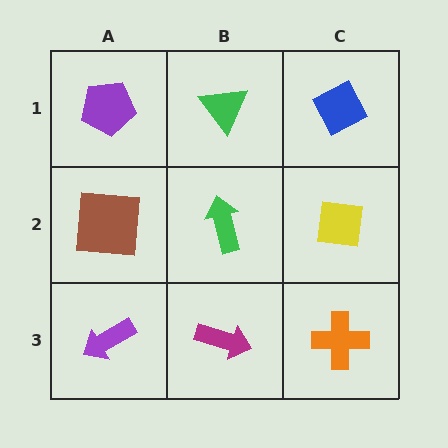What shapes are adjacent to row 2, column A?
A purple pentagon (row 1, column A), a purple arrow (row 3, column A), a green arrow (row 2, column B).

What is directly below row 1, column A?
A brown square.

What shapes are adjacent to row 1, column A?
A brown square (row 2, column A), a green triangle (row 1, column B).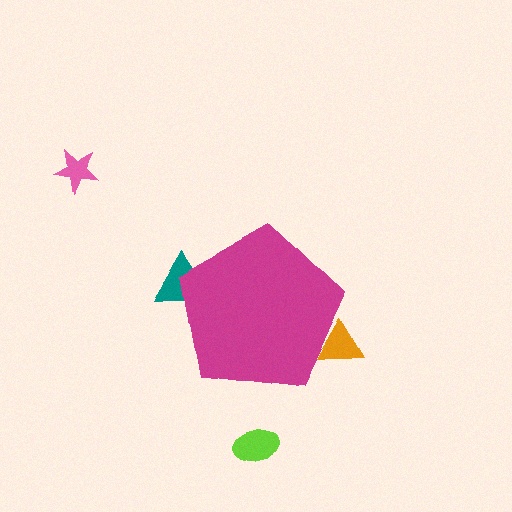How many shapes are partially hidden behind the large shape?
2 shapes are partially hidden.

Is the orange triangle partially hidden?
Yes, the orange triangle is partially hidden behind the magenta pentagon.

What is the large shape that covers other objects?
A magenta pentagon.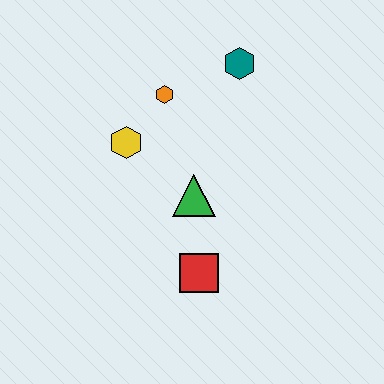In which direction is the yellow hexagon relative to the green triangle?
The yellow hexagon is to the left of the green triangle.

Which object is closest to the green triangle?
The red square is closest to the green triangle.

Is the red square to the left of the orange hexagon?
No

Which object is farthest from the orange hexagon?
The red square is farthest from the orange hexagon.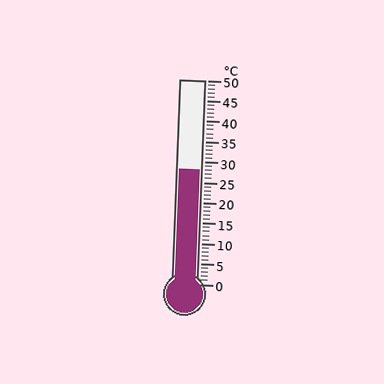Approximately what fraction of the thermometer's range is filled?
The thermometer is filled to approximately 55% of its range.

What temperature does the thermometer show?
The thermometer shows approximately 28°C.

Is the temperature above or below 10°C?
The temperature is above 10°C.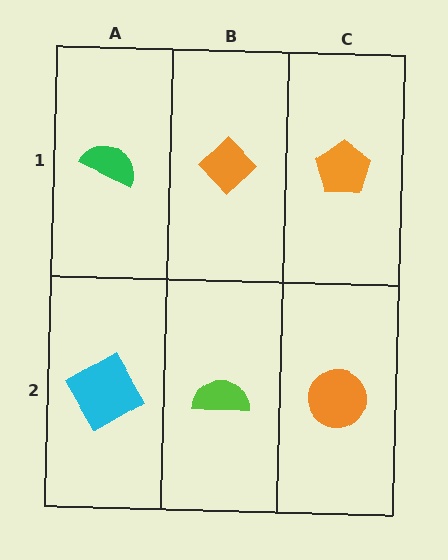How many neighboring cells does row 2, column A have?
2.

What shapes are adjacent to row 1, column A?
A cyan diamond (row 2, column A), an orange diamond (row 1, column B).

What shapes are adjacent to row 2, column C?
An orange pentagon (row 1, column C), a lime semicircle (row 2, column B).